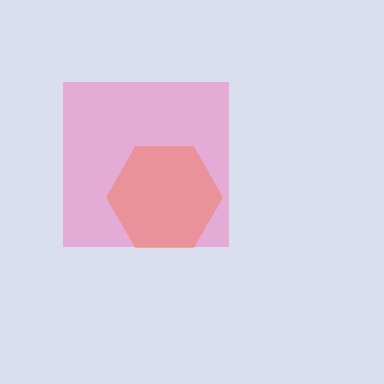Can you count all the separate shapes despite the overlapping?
Yes, there are 2 separate shapes.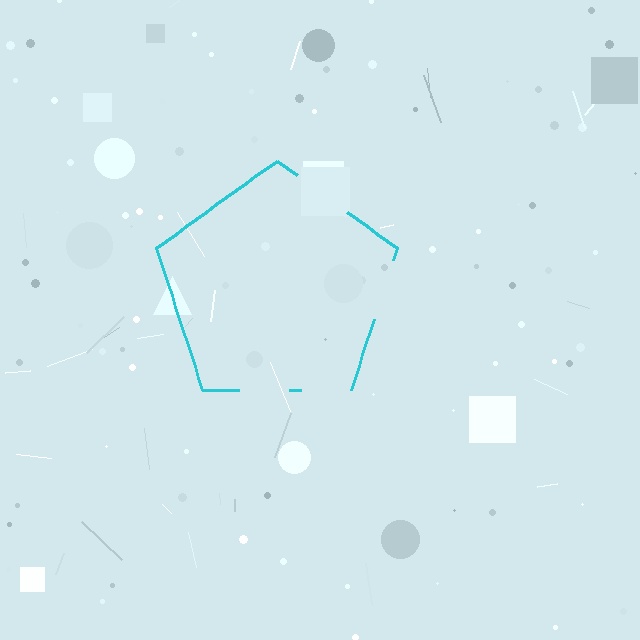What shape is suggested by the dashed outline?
The dashed outline suggests a pentagon.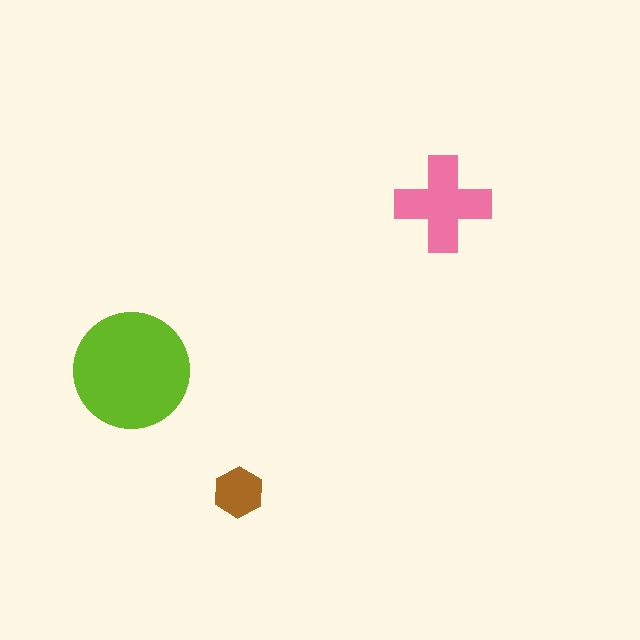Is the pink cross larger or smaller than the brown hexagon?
Larger.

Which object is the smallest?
The brown hexagon.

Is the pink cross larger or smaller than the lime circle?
Smaller.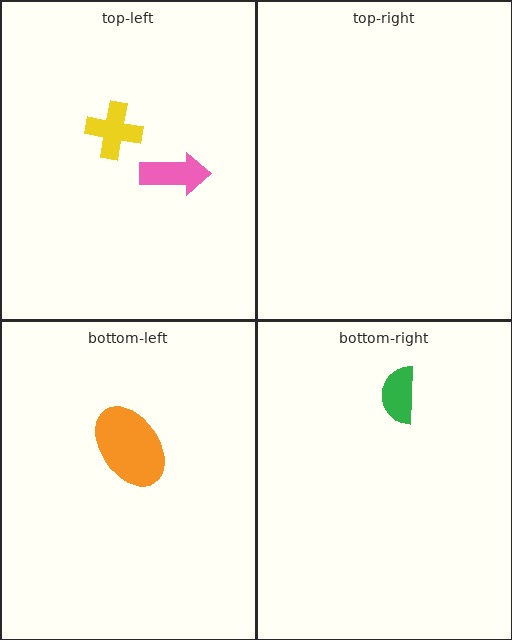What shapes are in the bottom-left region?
The orange ellipse.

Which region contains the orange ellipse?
The bottom-left region.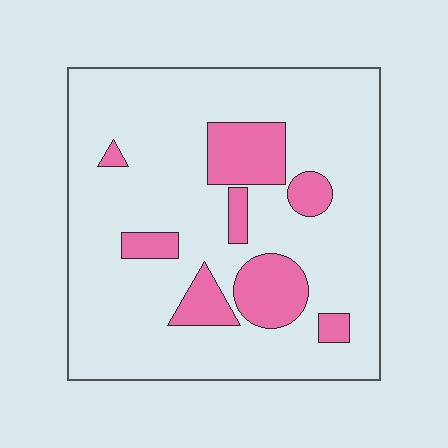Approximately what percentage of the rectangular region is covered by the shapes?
Approximately 20%.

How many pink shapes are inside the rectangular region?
8.